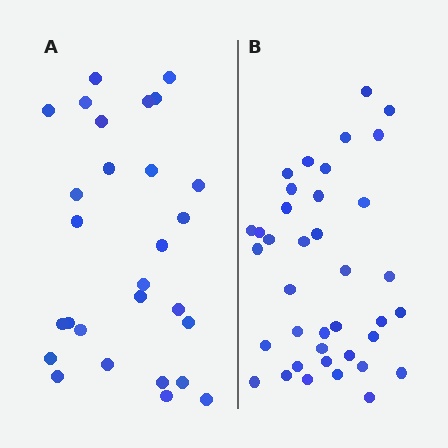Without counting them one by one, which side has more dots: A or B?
Region B (the right region) has more dots.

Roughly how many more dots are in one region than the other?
Region B has roughly 10 or so more dots than region A.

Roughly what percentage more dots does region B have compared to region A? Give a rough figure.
About 35% more.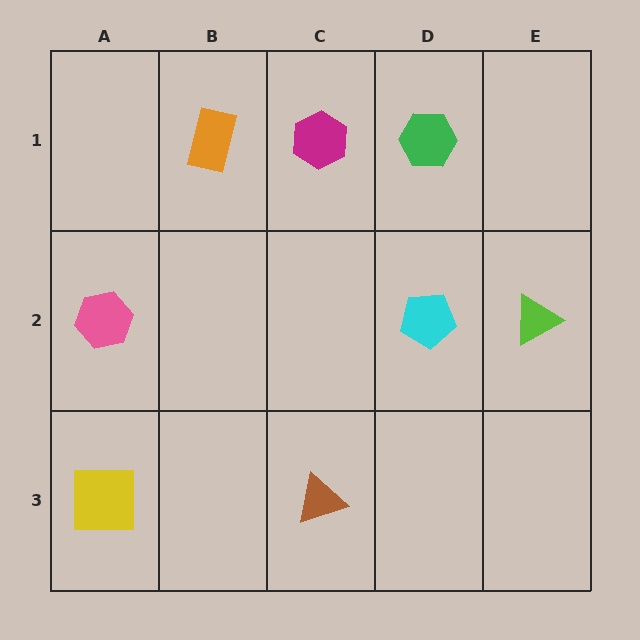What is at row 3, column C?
A brown triangle.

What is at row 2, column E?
A lime triangle.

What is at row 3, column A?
A yellow square.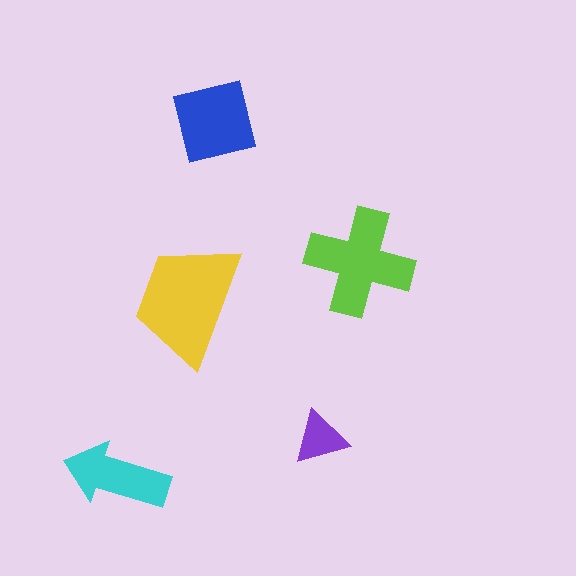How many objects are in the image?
There are 5 objects in the image.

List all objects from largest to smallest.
The yellow trapezoid, the lime cross, the blue square, the cyan arrow, the purple triangle.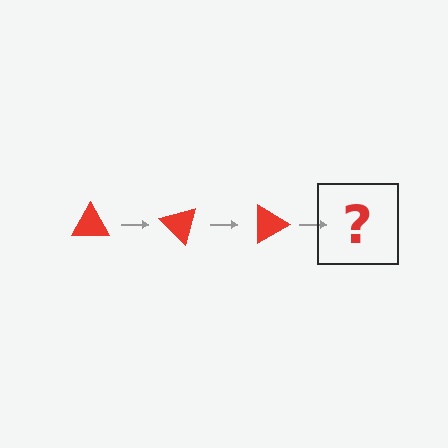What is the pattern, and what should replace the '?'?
The pattern is that the triangle rotates 45 degrees each step. The '?' should be a red triangle rotated 135 degrees.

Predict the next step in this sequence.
The next step is a red triangle rotated 135 degrees.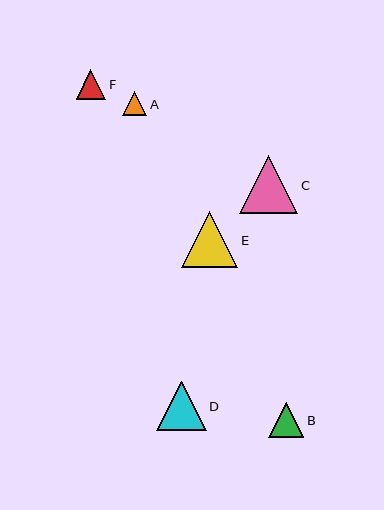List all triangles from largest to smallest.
From largest to smallest: C, E, D, B, F, A.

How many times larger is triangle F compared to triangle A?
Triangle F is approximately 1.2 times the size of triangle A.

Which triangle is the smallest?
Triangle A is the smallest with a size of approximately 24 pixels.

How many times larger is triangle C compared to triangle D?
Triangle C is approximately 1.2 times the size of triangle D.